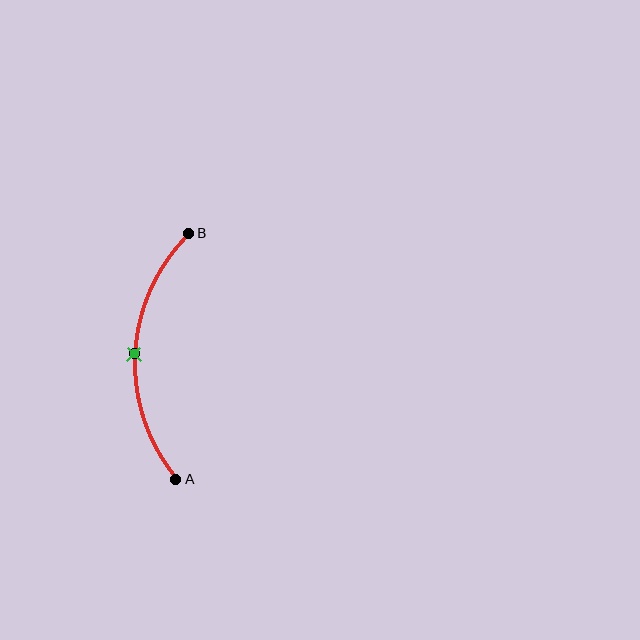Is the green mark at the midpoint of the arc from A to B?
Yes. The green mark lies on the arc at equal arc-length from both A and B — it is the arc midpoint.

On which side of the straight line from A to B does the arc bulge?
The arc bulges to the left of the straight line connecting A and B.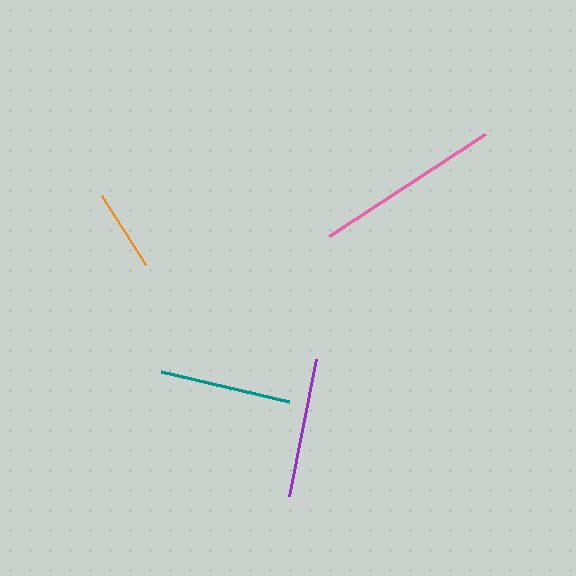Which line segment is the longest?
The pink line is the longest at approximately 186 pixels.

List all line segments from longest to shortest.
From longest to shortest: pink, purple, teal, orange.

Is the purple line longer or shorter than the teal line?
The purple line is longer than the teal line.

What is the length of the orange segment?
The orange segment is approximately 82 pixels long.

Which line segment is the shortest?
The orange line is the shortest at approximately 82 pixels.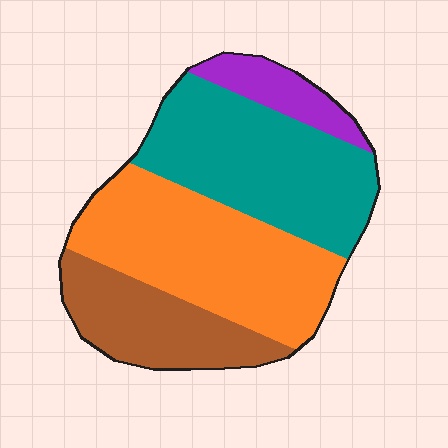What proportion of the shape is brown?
Brown covers roughly 20% of the shape.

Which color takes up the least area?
Purple, at roughly 10%.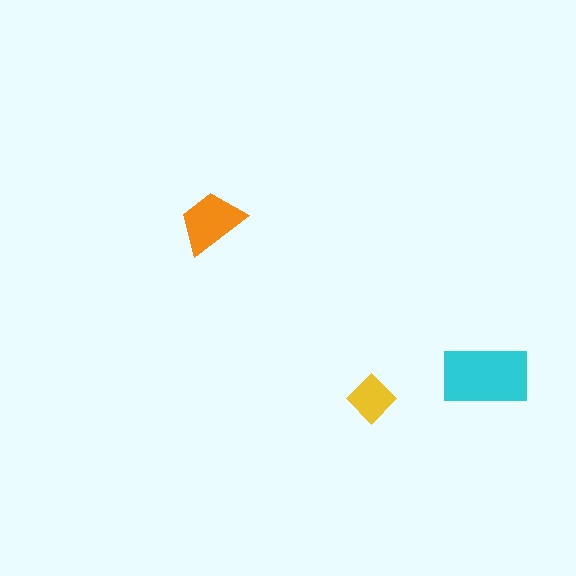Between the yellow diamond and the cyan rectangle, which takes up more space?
The cyan rectangle.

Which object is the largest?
The cyan rectangle.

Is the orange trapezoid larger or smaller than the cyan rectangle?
Smaller.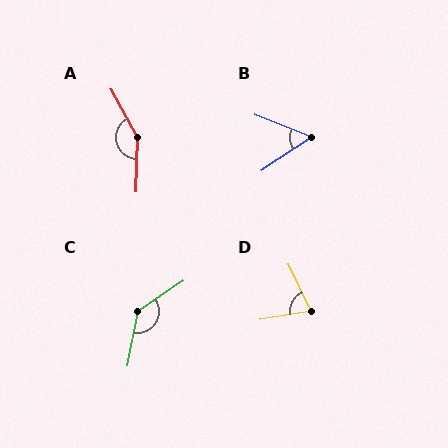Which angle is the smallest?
B, at approximately 55 degrees.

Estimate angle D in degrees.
Approximately 73 degrees.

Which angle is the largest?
A, at approximately 149 degrees.